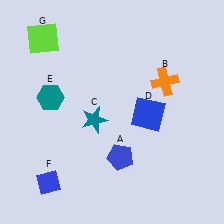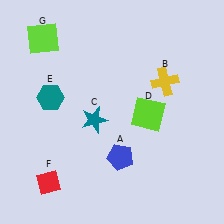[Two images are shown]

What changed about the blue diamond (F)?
In Image 1, F is blue. In Image 2, it changed to red.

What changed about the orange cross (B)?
In Image 1, B is orange. In Image 2, it changed to yellow.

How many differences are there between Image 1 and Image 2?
There are 3 differences between the two images.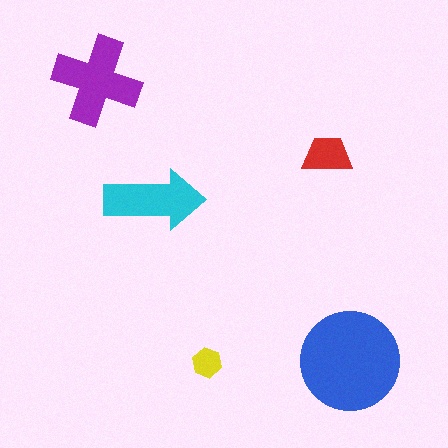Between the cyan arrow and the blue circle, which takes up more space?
The blue circle.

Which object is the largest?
The blue circle.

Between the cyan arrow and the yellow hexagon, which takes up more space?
The cyan arrow.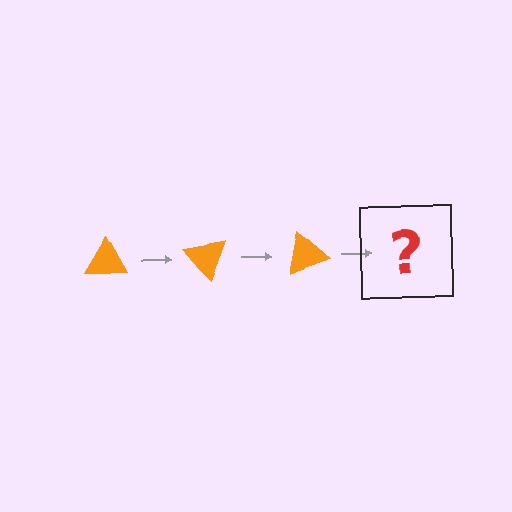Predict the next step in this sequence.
The next step is an orange triangle rotated 150 degrees.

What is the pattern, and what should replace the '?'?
The pattern is that the triangle rotates 50 degrees each step. The '?' should be an orange triangle rotated 150 degrees.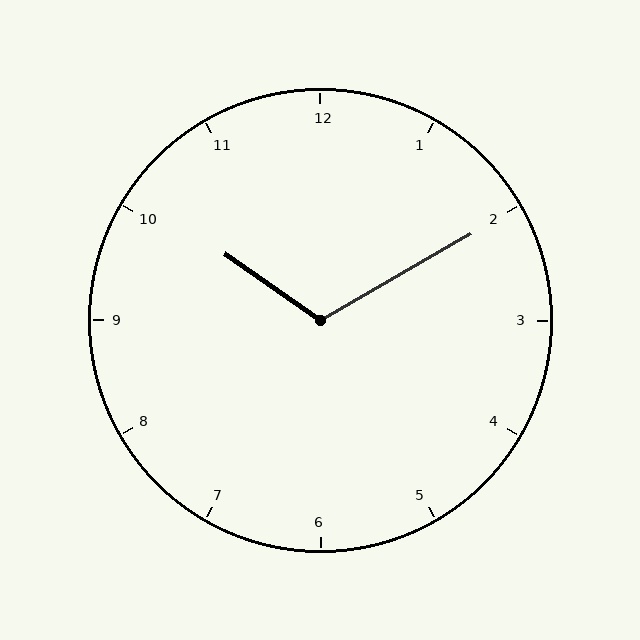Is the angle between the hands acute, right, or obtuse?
It is obtuse.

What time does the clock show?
10:10.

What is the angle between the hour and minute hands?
Approximately 115 degrees.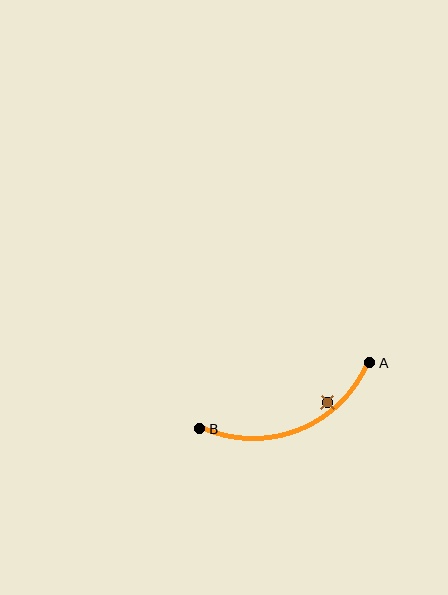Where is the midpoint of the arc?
The arc midpoint is the point on the curve farthest from the straight line joining A and B. It sits below that line.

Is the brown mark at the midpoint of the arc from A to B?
No — the brown mark does not lie on the arc at all. It sits slightly inside the curve.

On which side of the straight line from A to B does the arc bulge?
The arc bulges below the straight line connecting A and B.